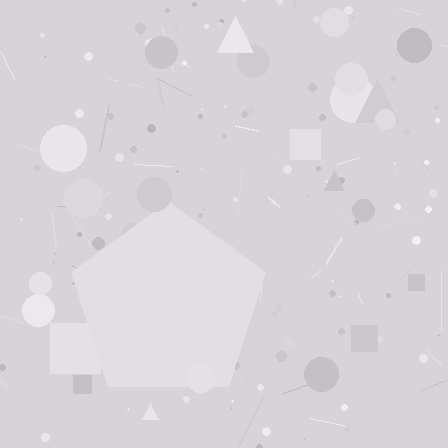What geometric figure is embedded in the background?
A pentagon is embedded in the background.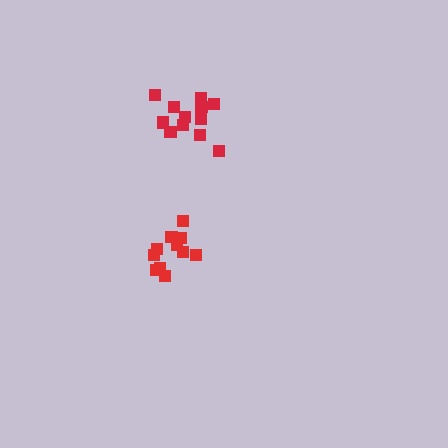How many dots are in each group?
Group 1: 12 dots, Group 2: 11 dots (23 total).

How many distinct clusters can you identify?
There are 2 distinct clusters.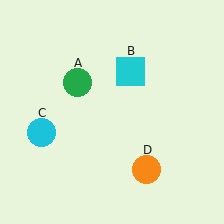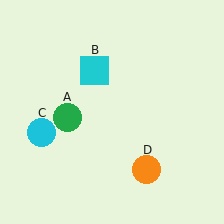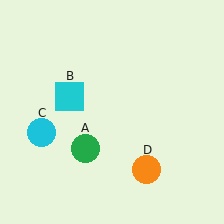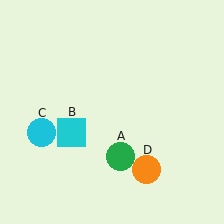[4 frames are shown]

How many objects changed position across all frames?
2 objects changed position: green circle (object A), cyan square (object B).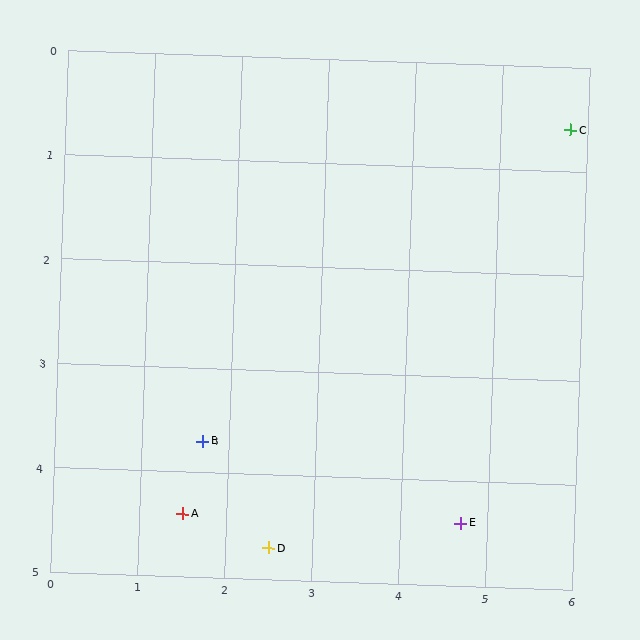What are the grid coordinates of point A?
Point A is at approximately (1.5, 4.4).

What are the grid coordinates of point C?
Point C is at approximately (5.8, 0.6).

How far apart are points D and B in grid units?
Points D and B are about 1.3 grid units apart.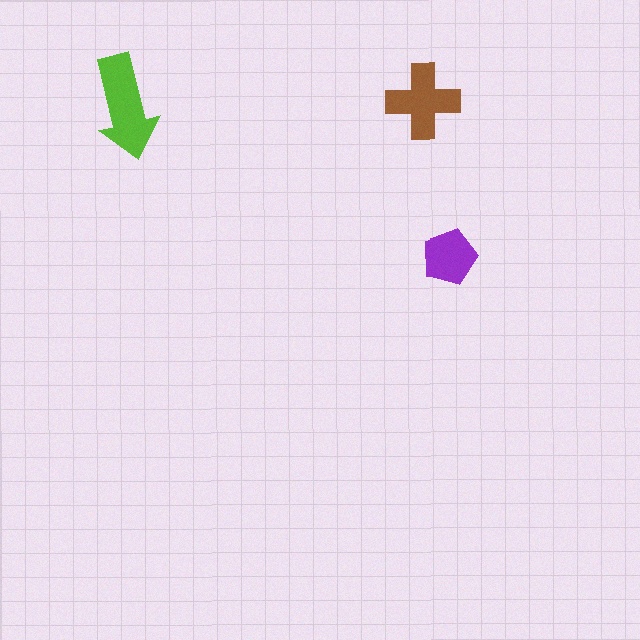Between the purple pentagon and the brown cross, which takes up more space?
The brown cross.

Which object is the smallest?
The purple pentagon.